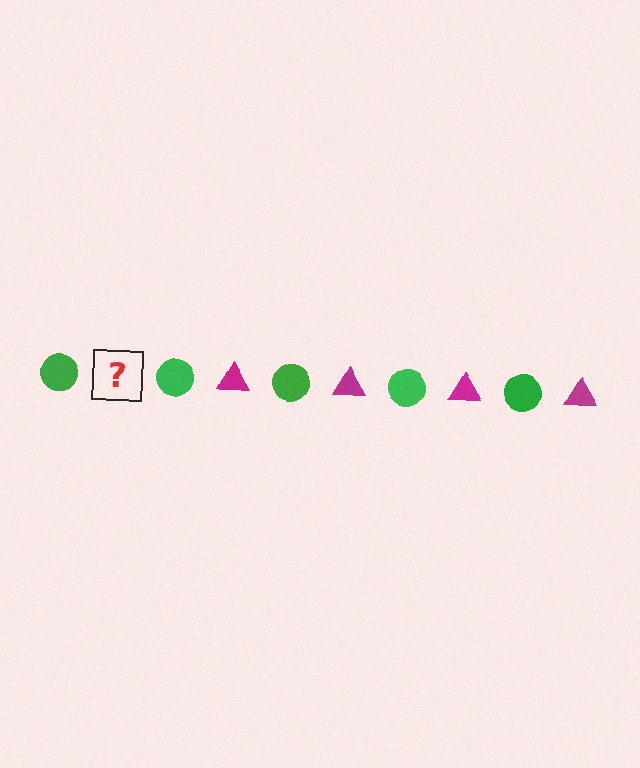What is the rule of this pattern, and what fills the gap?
The rule is that the pattern alternates between green circle and magenta triangle. The gap should be filled with a magenta triangle.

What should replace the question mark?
The question mark should be replaced with a magenta triangle.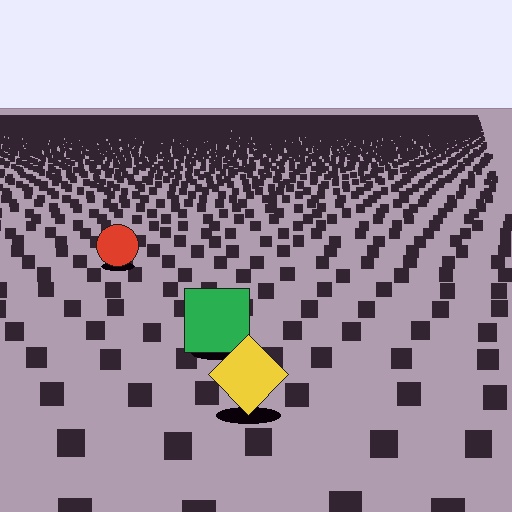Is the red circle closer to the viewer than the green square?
No. The green square is closer — you can tell from the texture gradient: the ground texture is coarser near it.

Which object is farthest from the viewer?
The red circle is farthest from the viewer. It appears smaller and the ground texture around it is denser.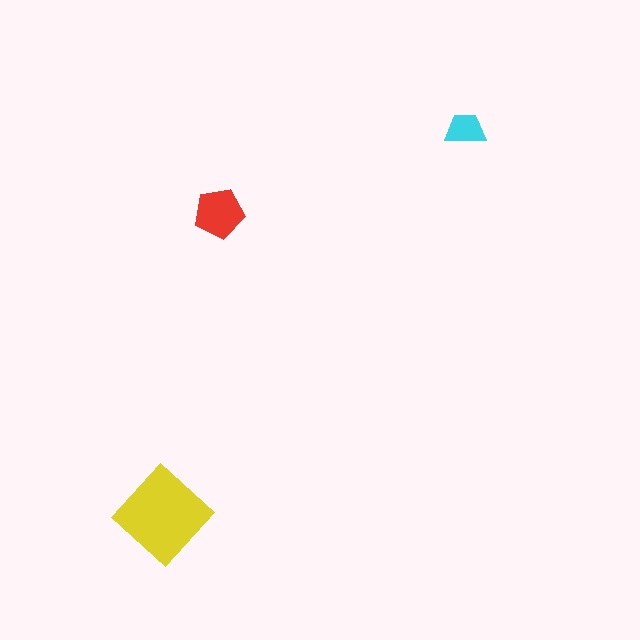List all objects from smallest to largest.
The cyan trapezoid, the red pentagon, the yellow diamond.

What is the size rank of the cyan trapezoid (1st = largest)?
3rd.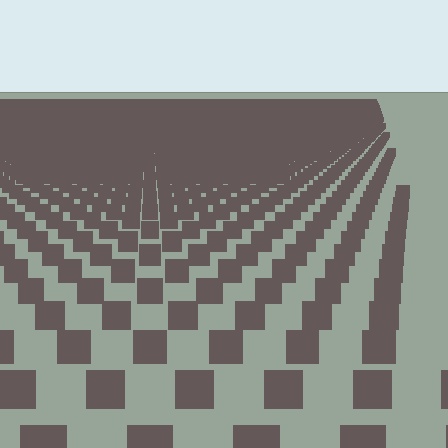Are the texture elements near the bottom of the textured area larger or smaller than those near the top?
Larger. Near the bottom, elements are closer to the viewer and appear at a bigger on-screen size.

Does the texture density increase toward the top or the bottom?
Density increases toward the top.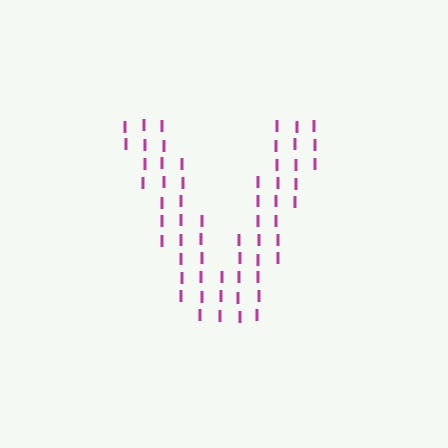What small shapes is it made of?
It is made of small letter I's.